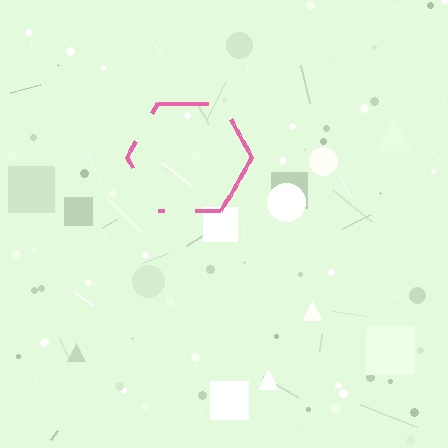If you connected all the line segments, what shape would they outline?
They would outline a hexagon.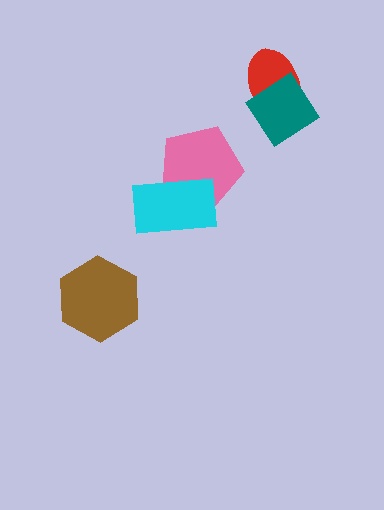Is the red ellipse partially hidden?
Yes, it is partially covered by another shape.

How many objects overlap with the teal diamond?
1 object overlaps with the teal diamond.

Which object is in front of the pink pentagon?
The cyan rectangle is in front of the pink pentagon.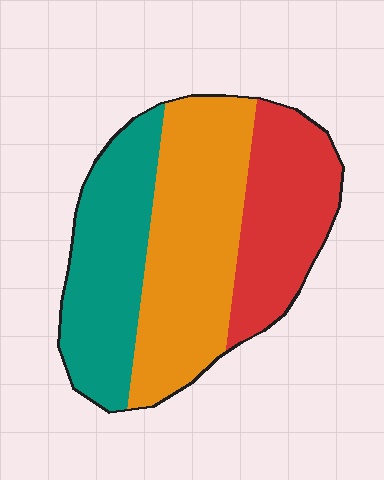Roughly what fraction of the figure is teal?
Teal covers around 30% of the figure.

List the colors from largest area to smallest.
From largest to smallest: orange, teal, red.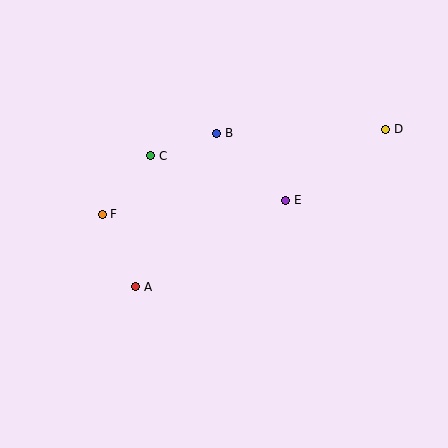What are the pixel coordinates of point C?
Point C is at (151, 156).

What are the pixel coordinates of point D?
Point D is at (386, 129).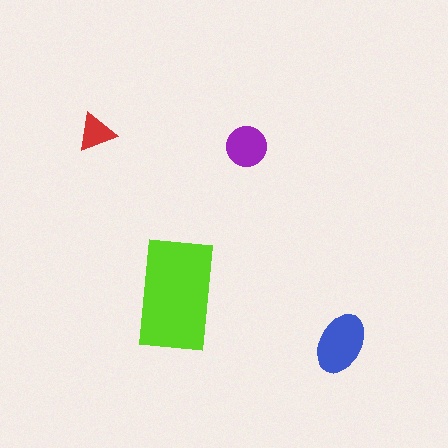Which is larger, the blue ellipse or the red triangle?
The blue ellipse.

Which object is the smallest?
The red triangle.